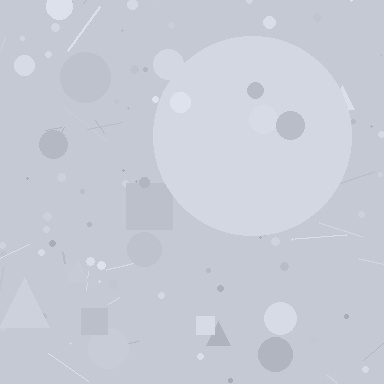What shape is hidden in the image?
A circle is hidden in the image.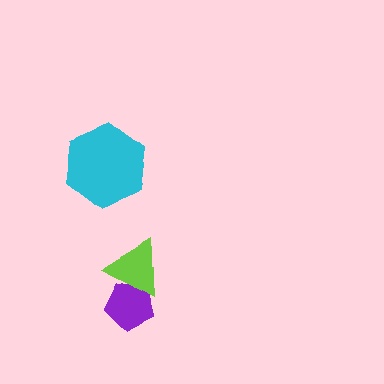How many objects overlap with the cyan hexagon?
0 objects overlap with the cyan hexagon.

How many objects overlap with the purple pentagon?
1 object overlaps with the purple pentagon.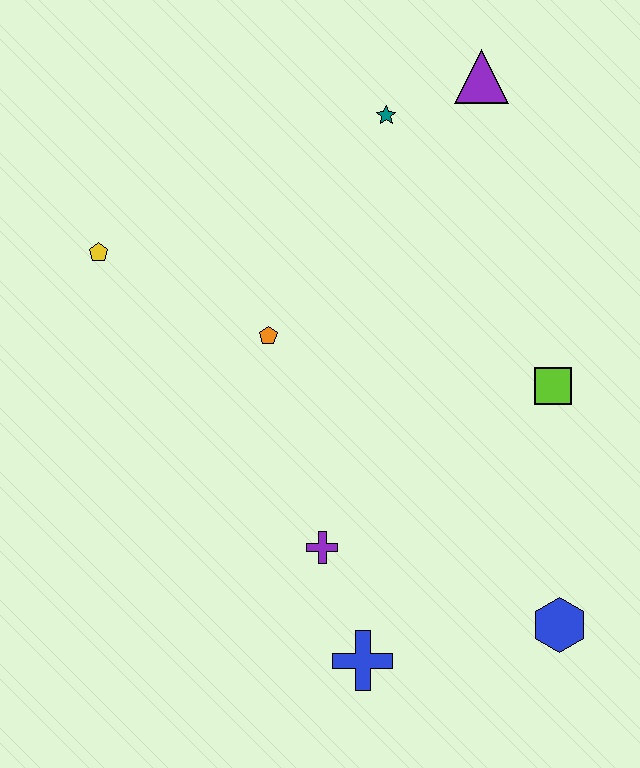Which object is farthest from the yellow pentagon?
The blue hexagon is farthest from the yellow pentagon.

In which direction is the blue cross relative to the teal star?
The blue cross is below the teal star.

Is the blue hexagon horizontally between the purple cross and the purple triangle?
No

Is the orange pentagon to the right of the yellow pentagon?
Yes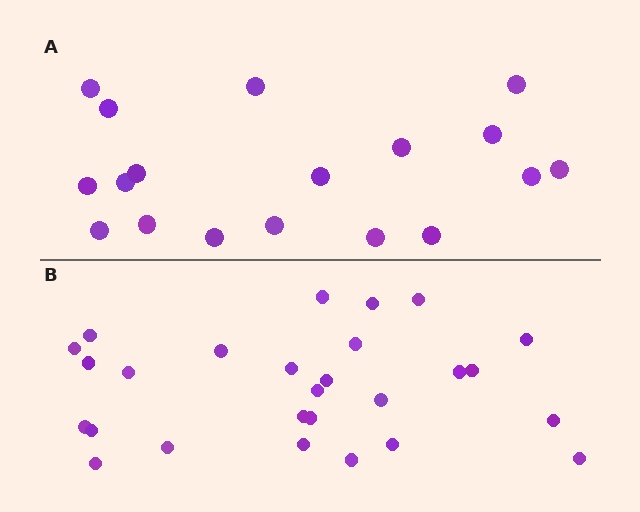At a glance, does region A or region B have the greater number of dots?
Region B (the bottom region) has more dots.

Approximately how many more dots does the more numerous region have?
Region B has roughly 8 or so more dots than region A.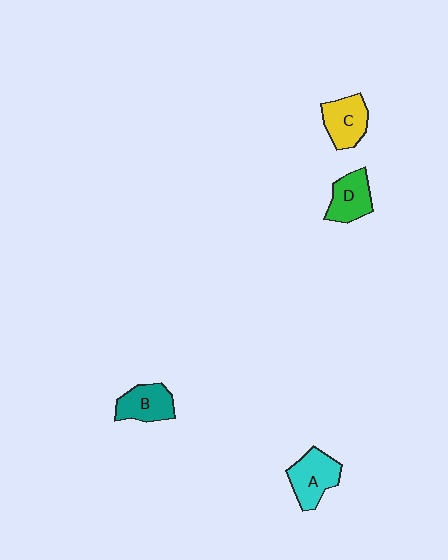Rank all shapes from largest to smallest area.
From largest to smallest: A (cyan), C (yellow), B (teal), D (green).